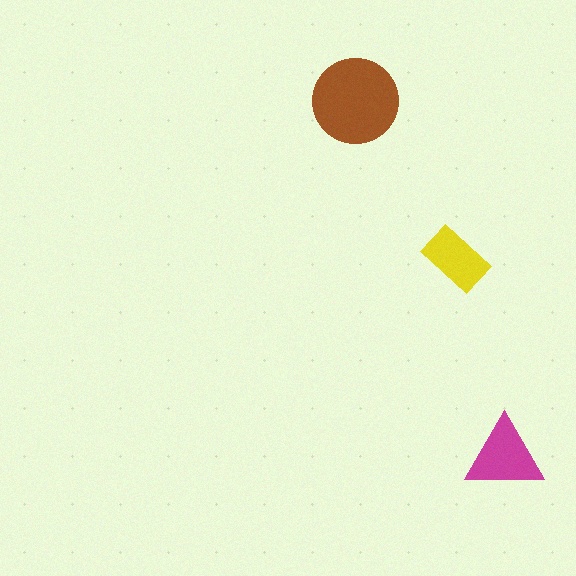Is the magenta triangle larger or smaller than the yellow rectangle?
Larger.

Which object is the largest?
The brown circle.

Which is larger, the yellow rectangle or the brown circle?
The brown circle.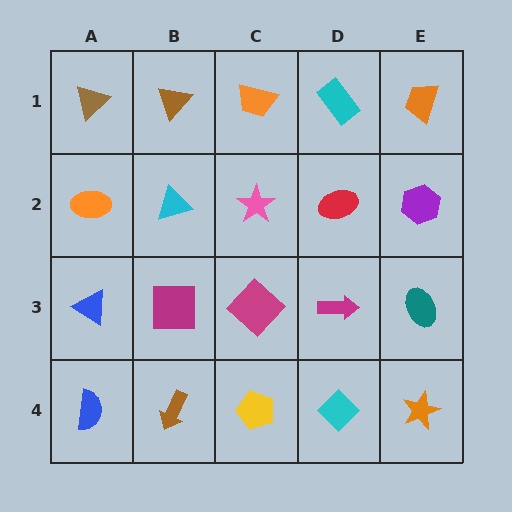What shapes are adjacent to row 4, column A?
A blue triangle (row 3, column A), a brown arrow (row 4, column B).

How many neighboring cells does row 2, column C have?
4.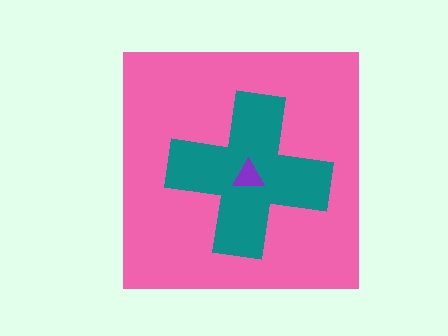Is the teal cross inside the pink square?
Yes.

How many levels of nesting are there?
3.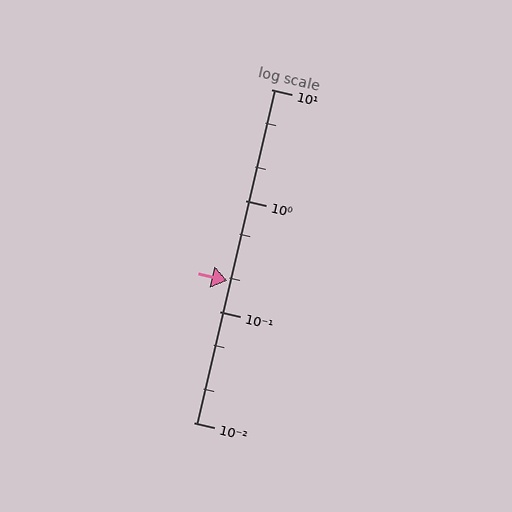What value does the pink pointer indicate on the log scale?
The pointer indicates approximately 0.19.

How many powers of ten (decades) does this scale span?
The scale spans 3 decades, from 0.01 to 10.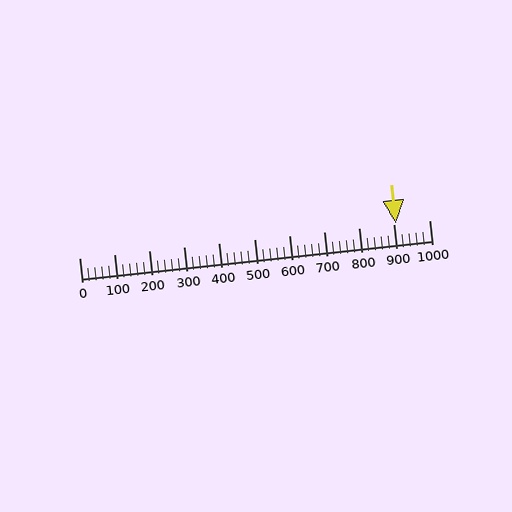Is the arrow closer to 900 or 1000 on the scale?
The arrow is closer to 900.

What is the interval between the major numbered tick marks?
The major tick marks are spaced 100 units apart.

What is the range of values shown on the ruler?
The ruler shows values from 0 to 1000.